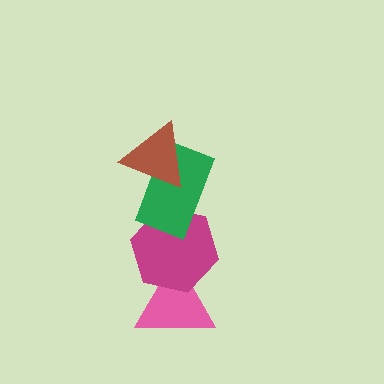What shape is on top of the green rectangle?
The brown triangle is on top of the green rectangle.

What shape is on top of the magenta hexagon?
The green rectangle is on top of the magenta hexagon.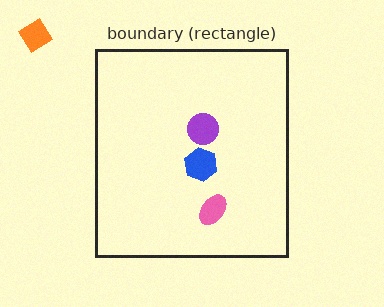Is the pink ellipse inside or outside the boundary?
Inside.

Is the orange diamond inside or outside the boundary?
Outside.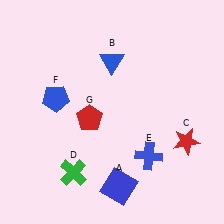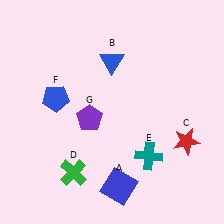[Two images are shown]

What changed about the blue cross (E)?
In Image 1, E is blue. In Image 2, it changed to teal.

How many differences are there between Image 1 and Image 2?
There are 2 differences between the two images.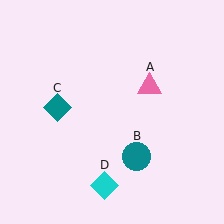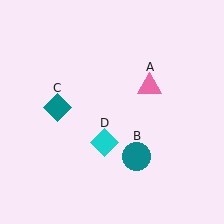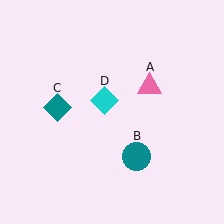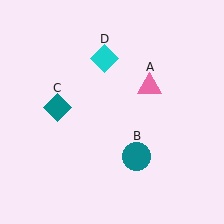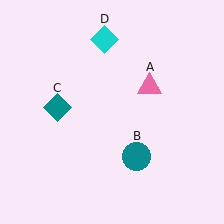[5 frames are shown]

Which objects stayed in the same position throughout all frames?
Pink triangle (object A) and teal circle (object B) and teal diamond (object C) remained stationary.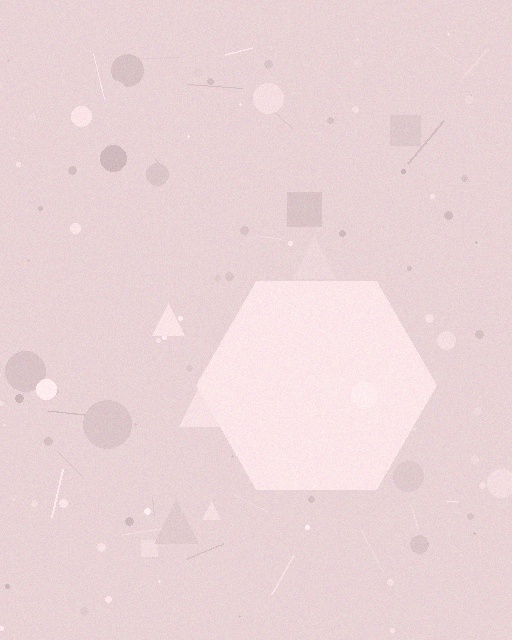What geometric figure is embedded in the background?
A hexagon is embedded in the background.